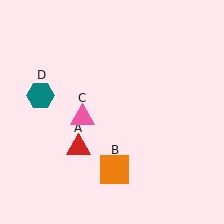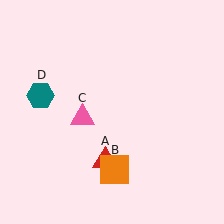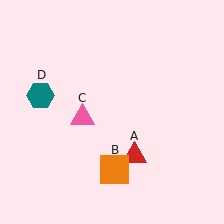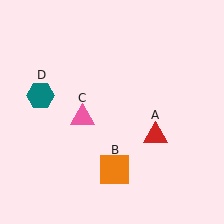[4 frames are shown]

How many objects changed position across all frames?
1 object changed position: red triangle (object A).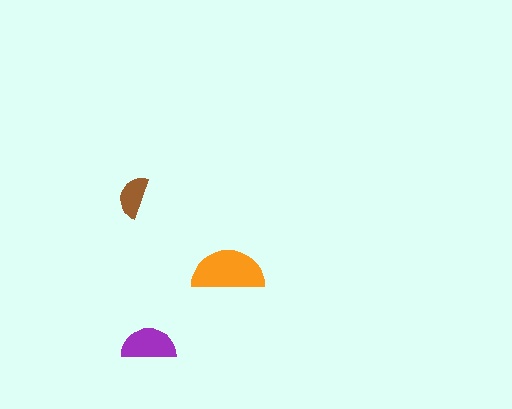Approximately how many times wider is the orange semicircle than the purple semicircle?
About 1.5 times wider.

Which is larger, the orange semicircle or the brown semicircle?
The orange one.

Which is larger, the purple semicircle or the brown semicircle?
The purple one.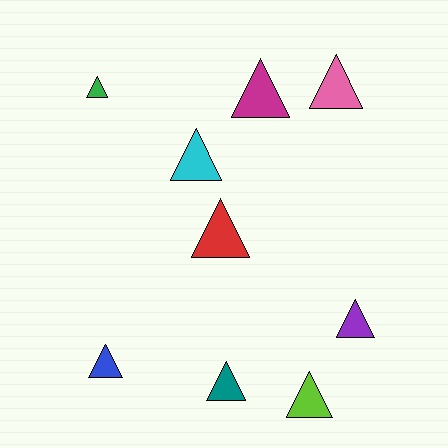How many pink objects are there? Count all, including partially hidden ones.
There is 1 pink object.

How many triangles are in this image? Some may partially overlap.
There are 9 triangles.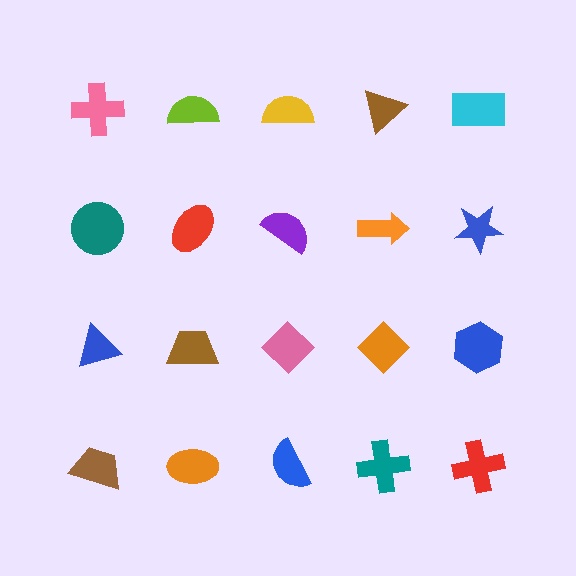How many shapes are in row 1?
5 shapes.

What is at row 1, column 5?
A cyan rectangle.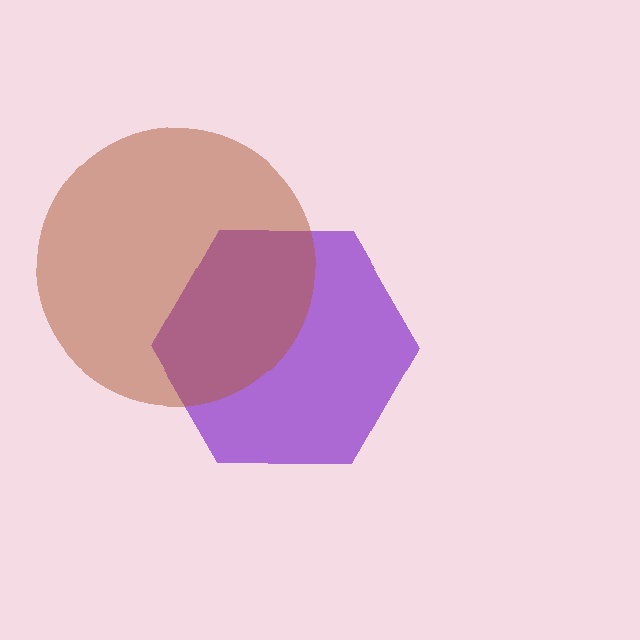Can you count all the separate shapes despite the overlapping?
Yes, there are 2 separate shapes.